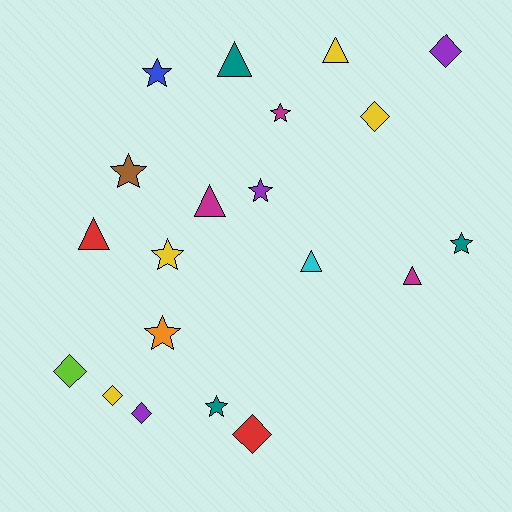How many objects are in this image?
There are 20 objects.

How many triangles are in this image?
There are 6 triangles.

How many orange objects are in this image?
There is 1 orange object.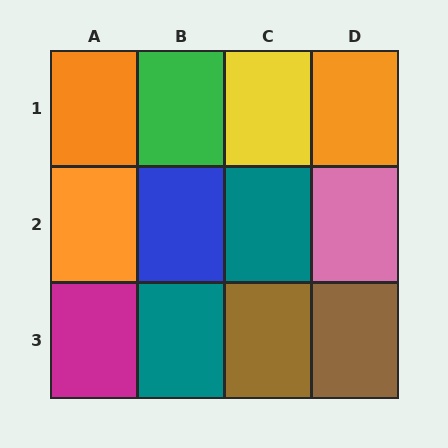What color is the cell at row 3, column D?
Brown.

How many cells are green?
1 cell is green.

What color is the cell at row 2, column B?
Blue.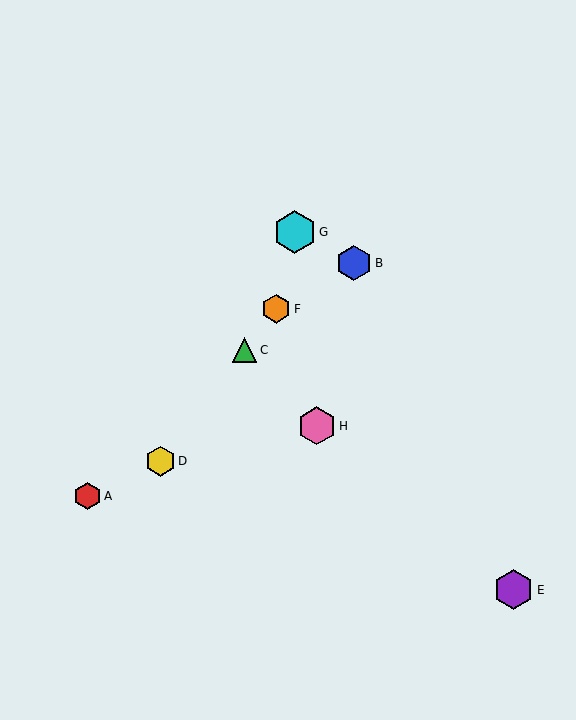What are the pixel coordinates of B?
Object B is at (354, 263).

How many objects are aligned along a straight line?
3 objects (C, D, F) are aligned along a straight line.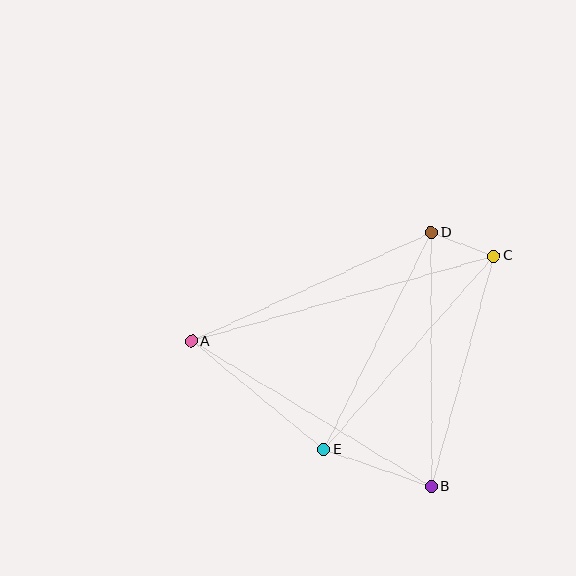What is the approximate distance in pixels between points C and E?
The distance between C and E is approximately 258 pixels.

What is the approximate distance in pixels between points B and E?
The distance between B and E is approximately 114 pixels.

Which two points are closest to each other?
Points C and D are closest to each other.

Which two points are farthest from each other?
Points A and C are farthest from each other.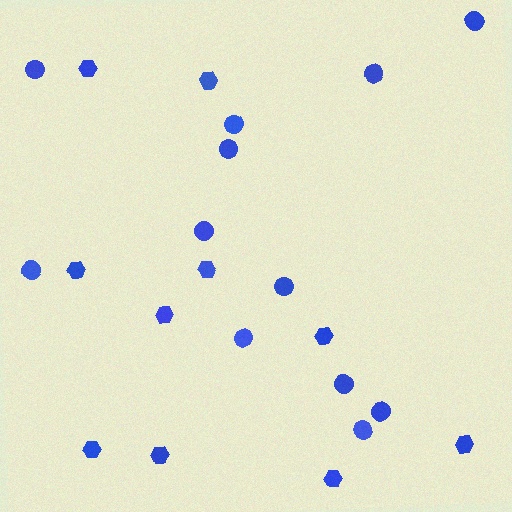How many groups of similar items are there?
There are 2 groups: one group of hexagons (10) and one group of circles (12).